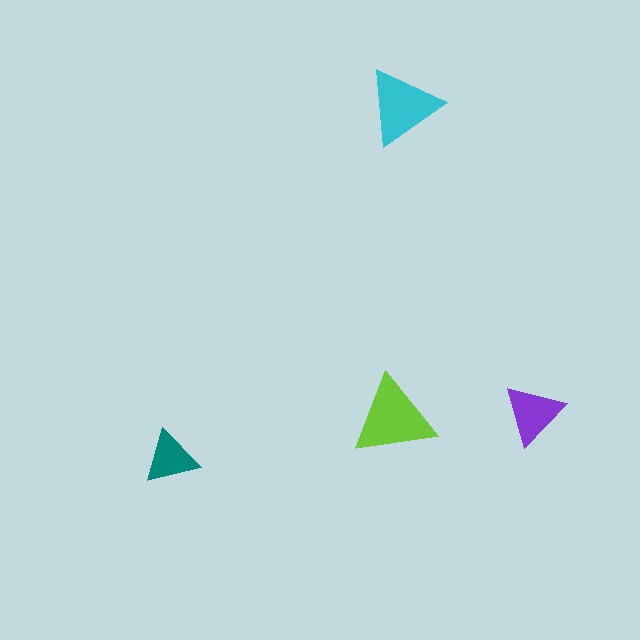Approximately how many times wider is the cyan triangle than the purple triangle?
About 1.5 times wider.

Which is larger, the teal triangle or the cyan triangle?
The cyan one.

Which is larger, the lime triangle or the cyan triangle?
The lime one.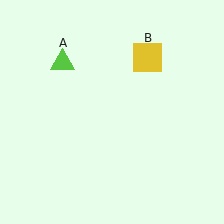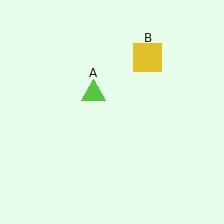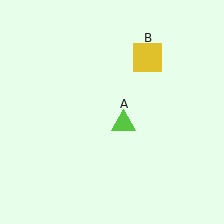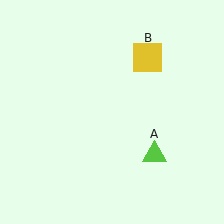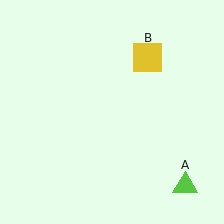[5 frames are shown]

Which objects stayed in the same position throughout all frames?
Yellow square (object B) remained stationary.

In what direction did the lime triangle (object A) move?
The lime triangle (object A) moved down and to the right.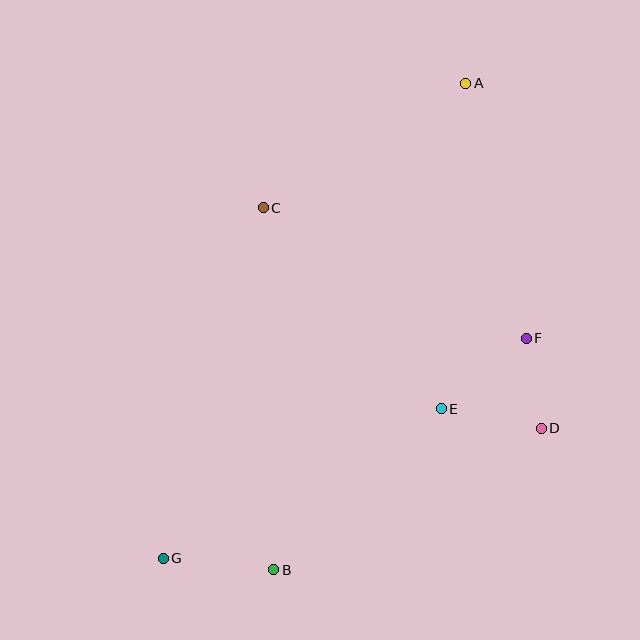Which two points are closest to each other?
Points D and F are closest to each other.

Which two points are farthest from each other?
Points A and G are farthest from each other.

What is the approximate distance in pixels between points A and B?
The distance between A and B is approximately 523 pixels.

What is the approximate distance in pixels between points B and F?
The distance between B and F is approximately 342 pixels.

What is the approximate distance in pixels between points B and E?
The distance between B and E is approximately 232 pixels.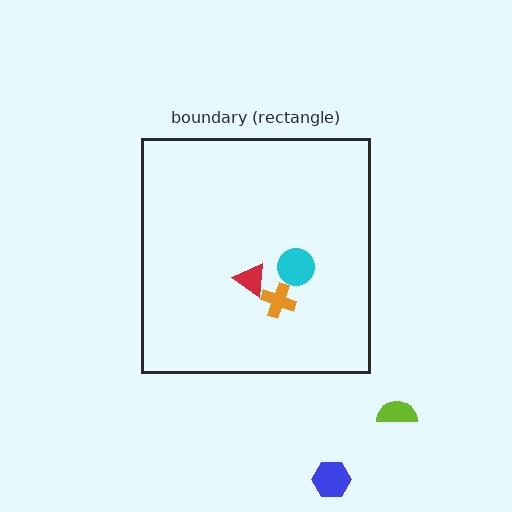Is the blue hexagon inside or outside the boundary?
Outside.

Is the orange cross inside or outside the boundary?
Inside.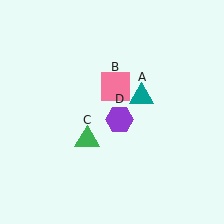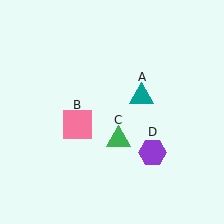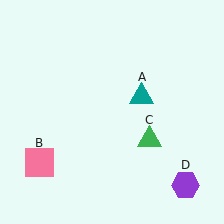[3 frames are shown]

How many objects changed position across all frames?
3 objects changed position: pink square (object B), green triangle (object C), purple hexagon (object D).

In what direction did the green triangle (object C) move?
The green triangle (object C) moved right.